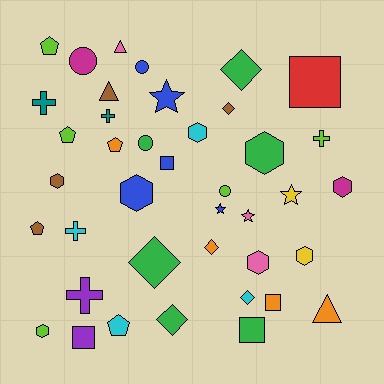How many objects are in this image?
There are 40 objects.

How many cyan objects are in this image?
There are 4 cyan objects.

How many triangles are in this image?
There are 3 triangles.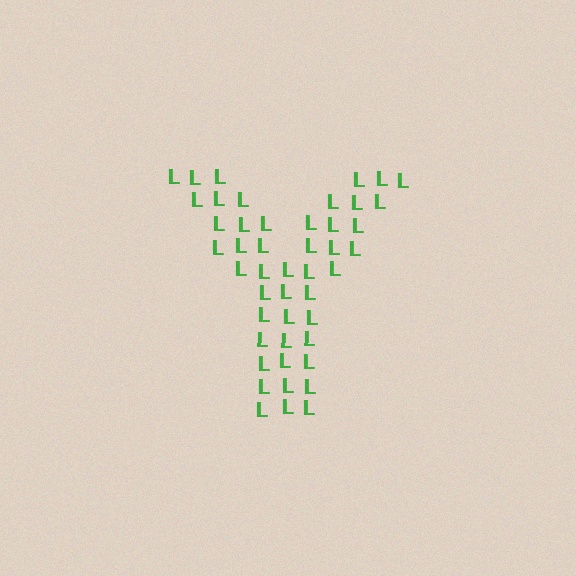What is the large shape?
The large shape is the letter Y.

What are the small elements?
The small elements are letter L's.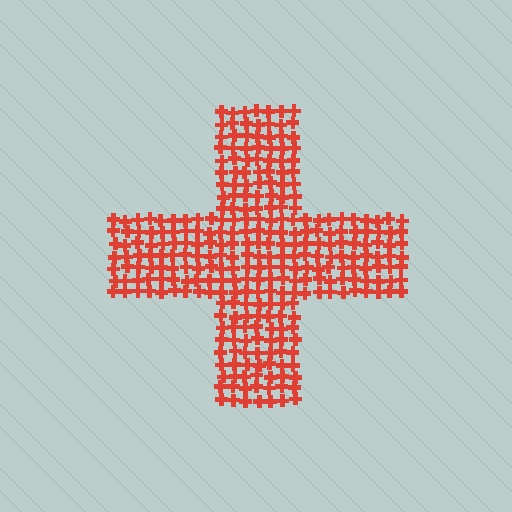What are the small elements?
The small elements are crosses.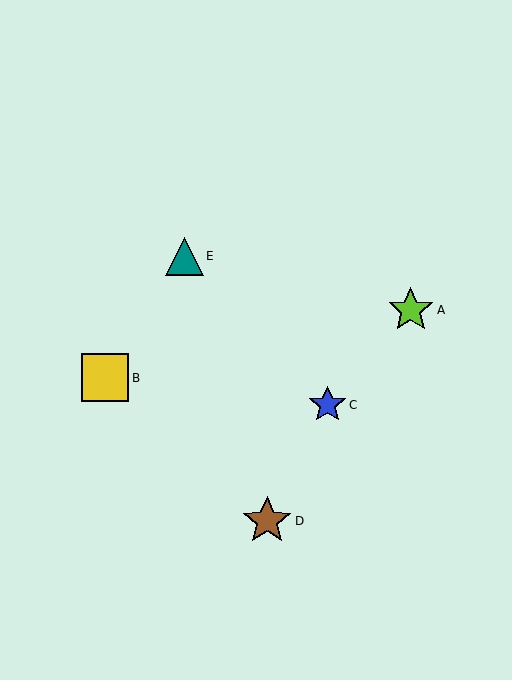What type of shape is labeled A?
Shape A is a lime star.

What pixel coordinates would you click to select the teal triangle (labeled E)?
Click at (184, 256) to select the teal triangle E.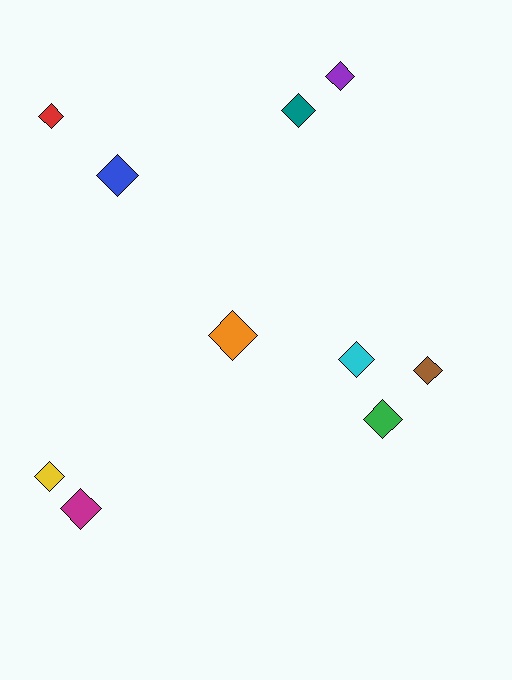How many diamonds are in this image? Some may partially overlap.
There are 10 diamonds.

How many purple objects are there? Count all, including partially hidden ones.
There is 1 purple object.